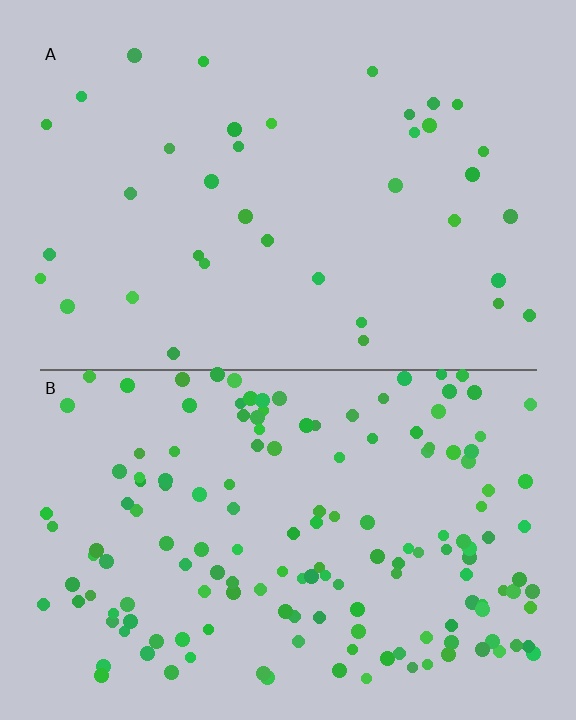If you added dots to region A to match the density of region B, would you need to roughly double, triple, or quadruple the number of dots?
Approximately quadruple.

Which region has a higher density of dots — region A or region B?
B (the bottom).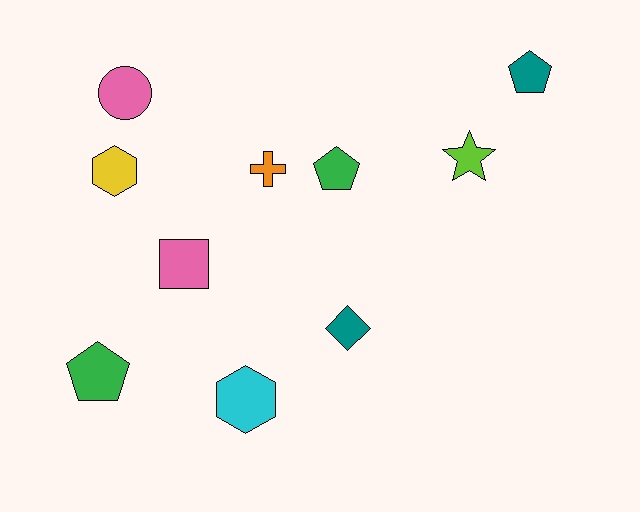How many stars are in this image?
There is 1 star.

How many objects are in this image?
There are 10 objects.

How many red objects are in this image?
There are no red objects.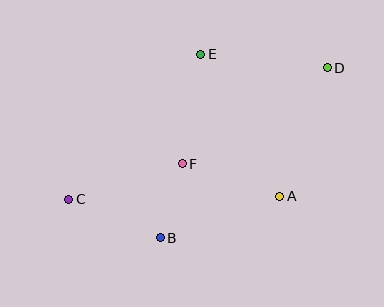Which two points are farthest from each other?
Points C and D are farthest from each other.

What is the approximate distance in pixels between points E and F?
The distance between E and F is approximately 111 pixels.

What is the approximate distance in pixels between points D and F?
The distance between D and F is approximately 174 pixels.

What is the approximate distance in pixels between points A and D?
The distance between A and D is approximately 137 pixels.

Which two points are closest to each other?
Points B and F are closest to each other.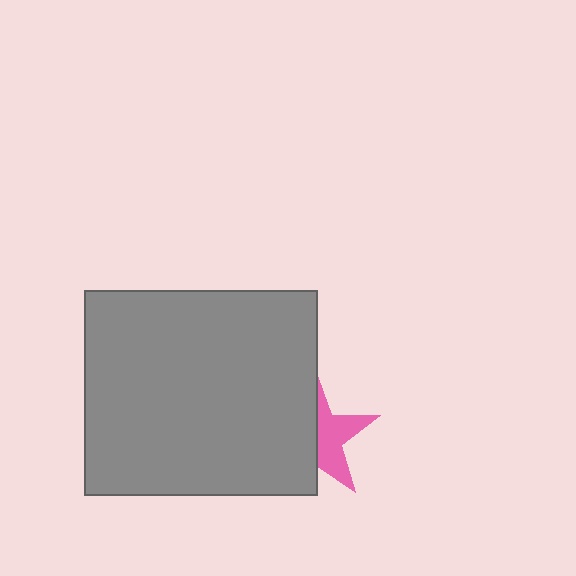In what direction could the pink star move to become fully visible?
The pink star could move right. That would shift it out from behind the gray rectangle entirely.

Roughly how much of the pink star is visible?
About half of it is visible (roughly 46%).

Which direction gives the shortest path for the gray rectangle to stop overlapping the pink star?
Moving left gives the shortest separation.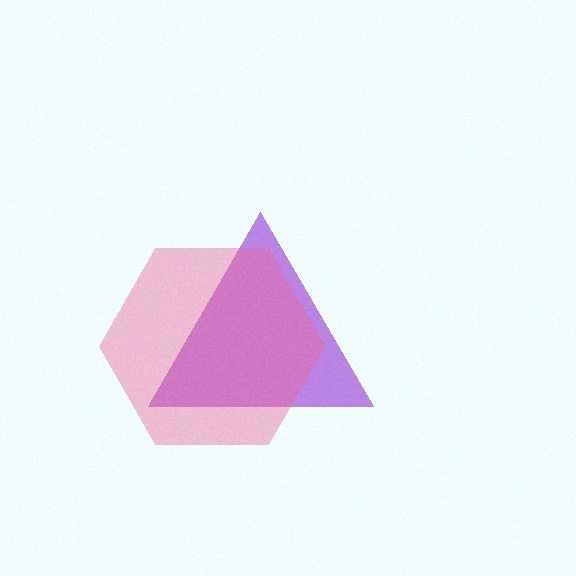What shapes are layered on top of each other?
The layered shapes are: a purple triangle, a pink hexagon.